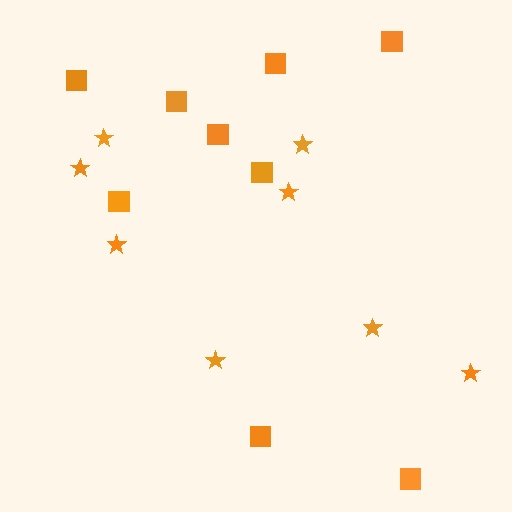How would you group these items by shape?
There are 2 groups: one group of squares (9) and one group of stars (8).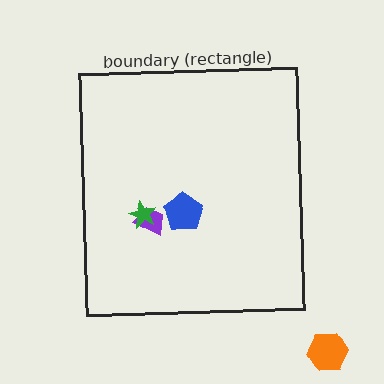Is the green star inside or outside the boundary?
Inside.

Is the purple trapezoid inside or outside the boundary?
Inside.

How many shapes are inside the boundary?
3 inside, 1 outside.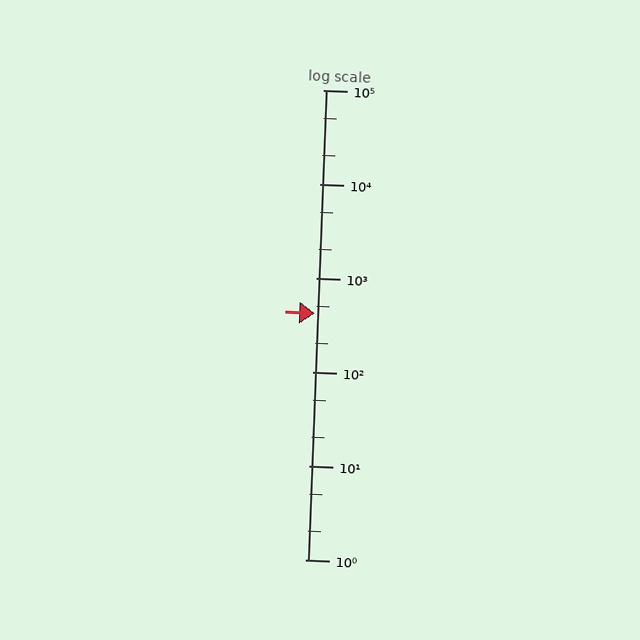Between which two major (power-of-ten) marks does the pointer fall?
The pointer is between 100 and 1000.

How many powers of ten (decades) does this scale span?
The scale spans 5 decades, from 1 to 100000.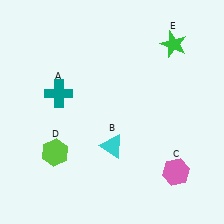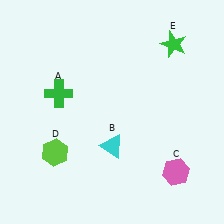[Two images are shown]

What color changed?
The cross (A) changed from teal in Image 1 to green in Image 2.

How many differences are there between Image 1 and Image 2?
There is 1 difference between the two images.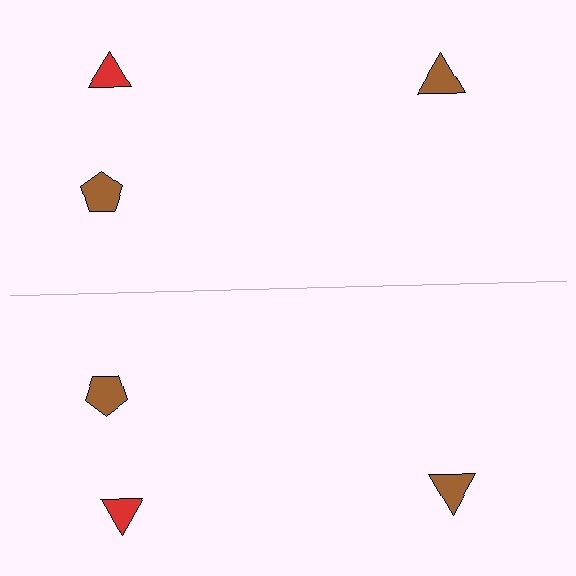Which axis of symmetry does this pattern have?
The pattern has a horizontal axis of symmetry running through the center of the image.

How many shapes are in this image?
There are 6 shapes in this image.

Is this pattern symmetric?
Yes, this pattern has bilateral (reflection) symmetry.